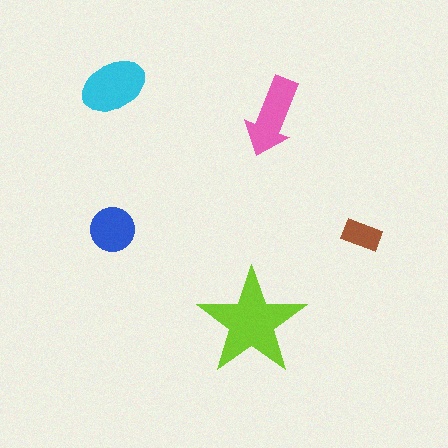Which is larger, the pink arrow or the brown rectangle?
The pink arrow.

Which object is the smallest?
The brown rectangle.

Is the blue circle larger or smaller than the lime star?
Smaller.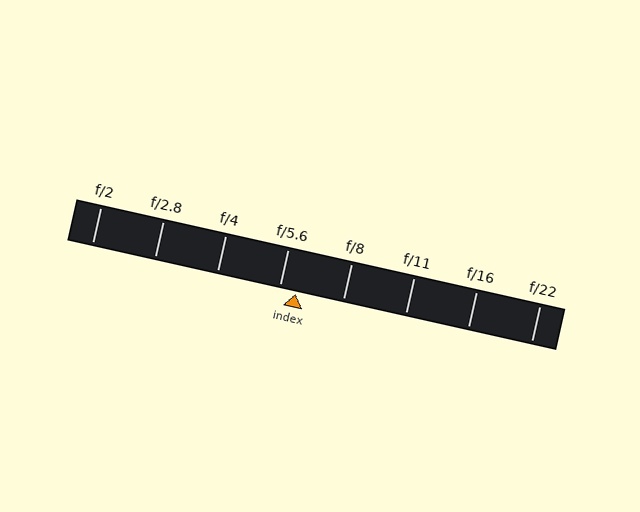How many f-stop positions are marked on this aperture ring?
There are 8 f-stop positions marked.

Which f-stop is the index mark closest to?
The index mark is closest to f/5.6.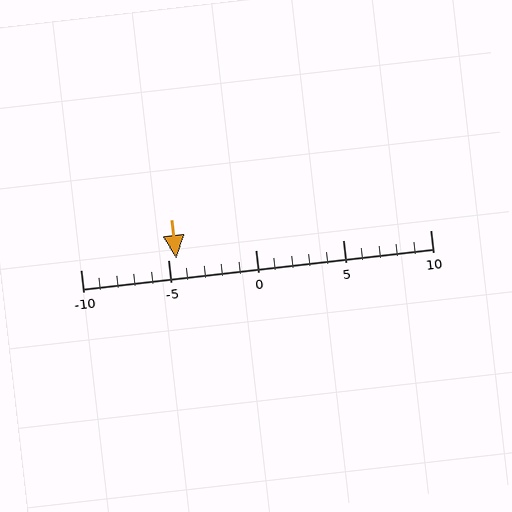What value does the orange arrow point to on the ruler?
The orange arrow points to approximately -4.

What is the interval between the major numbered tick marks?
The major tick marks are spaced 5 units apart.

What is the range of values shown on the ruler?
The ruler shows values from -10 to 10.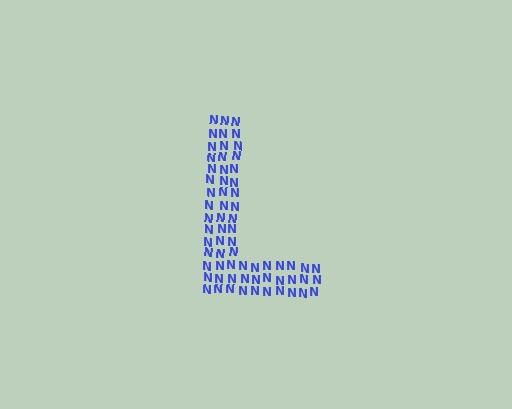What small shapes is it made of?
It is made of small letter N's.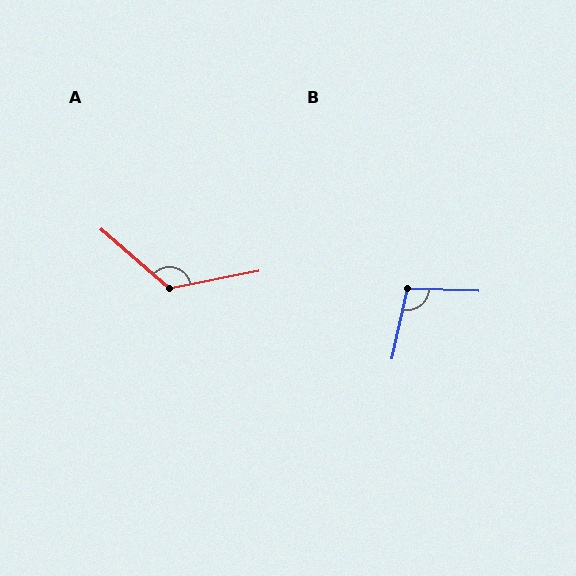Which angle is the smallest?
B, at approximately 101 degrees.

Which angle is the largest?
A, at approximately 128 degrees.